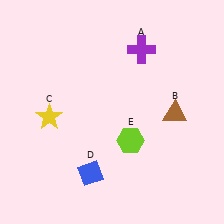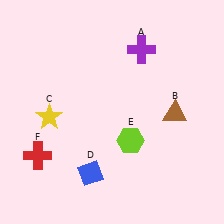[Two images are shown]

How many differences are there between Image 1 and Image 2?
There is 1 difference between the two images.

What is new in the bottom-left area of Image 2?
A red cross (F) was added in the bottom-left area of Image 2.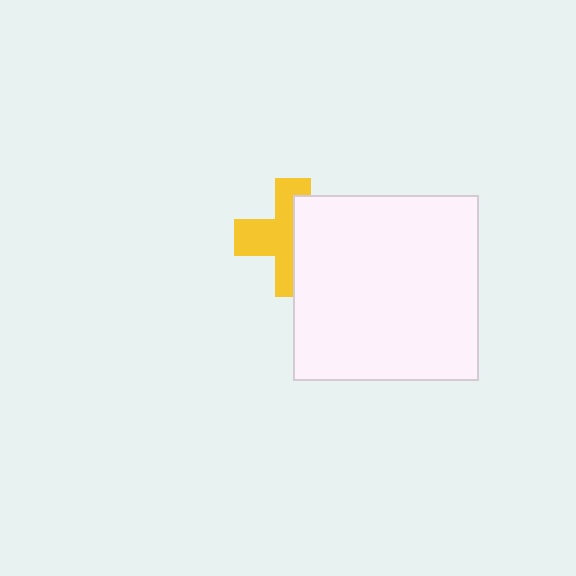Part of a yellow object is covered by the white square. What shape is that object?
It is a cross.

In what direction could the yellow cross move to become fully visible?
The yellow cross could move left. That would shift it out from behind the white square entirely.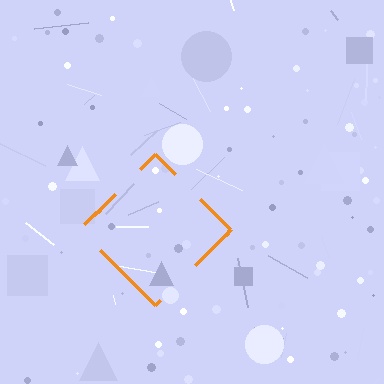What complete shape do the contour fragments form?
The contour fragments form a diamond.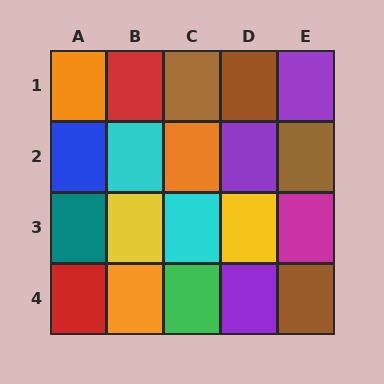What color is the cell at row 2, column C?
Orange.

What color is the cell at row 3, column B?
Yellow.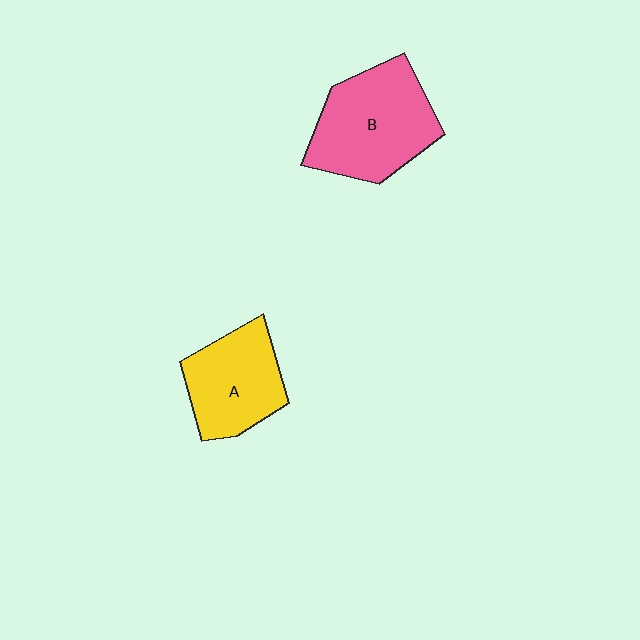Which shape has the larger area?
Shape B (pink).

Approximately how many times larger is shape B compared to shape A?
Approximately 1.3 times.